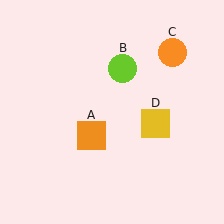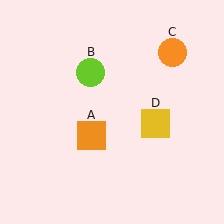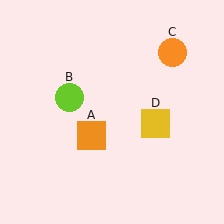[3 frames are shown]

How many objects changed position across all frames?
1 object changed position: lime circle (object B).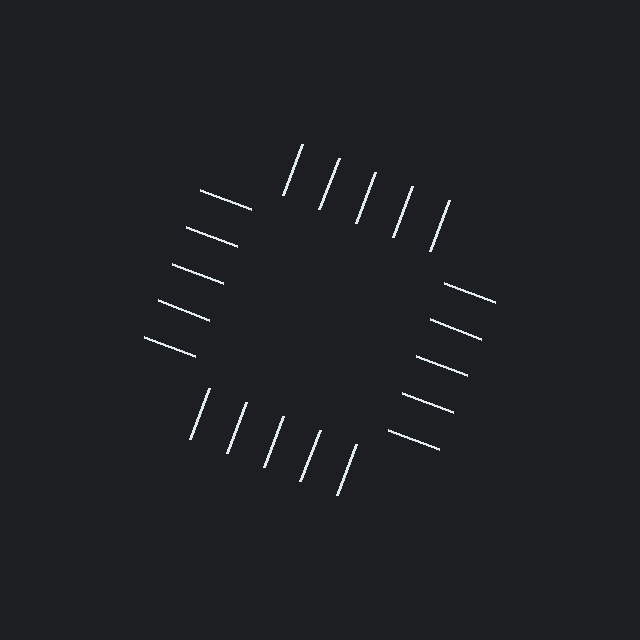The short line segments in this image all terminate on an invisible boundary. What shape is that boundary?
An illusory square — the line segments terminate on its edges but no continuous stroke is drawn.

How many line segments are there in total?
20 — 5 along each of the 4 edges.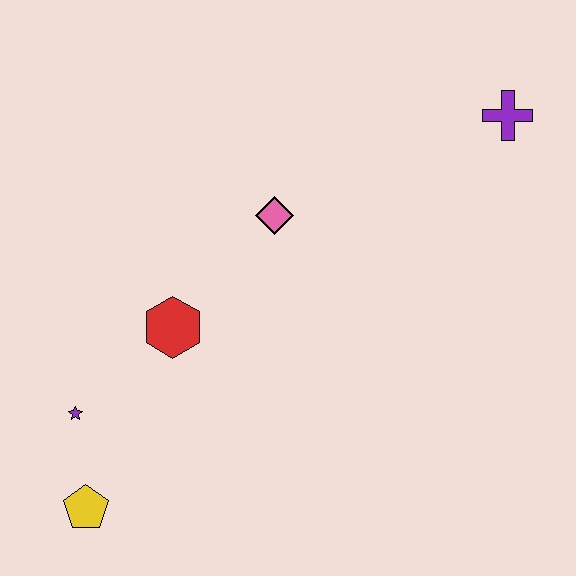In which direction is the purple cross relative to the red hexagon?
The purple cross is to the right of the red hexagon.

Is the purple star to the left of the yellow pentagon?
Yes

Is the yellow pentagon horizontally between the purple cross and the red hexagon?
No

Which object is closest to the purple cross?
The pink diamond is closest to the purple cross.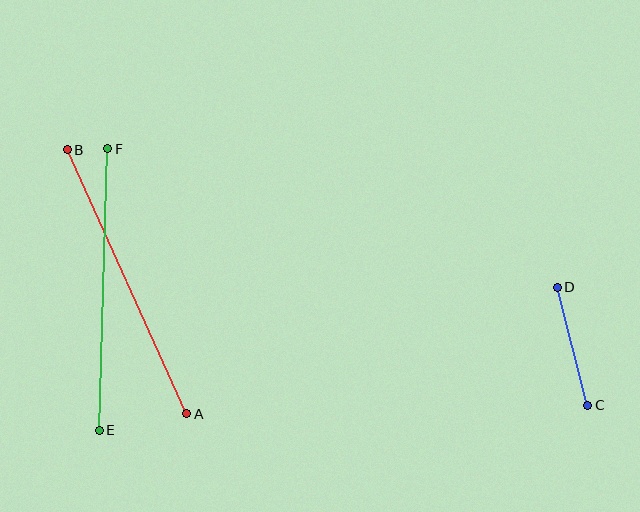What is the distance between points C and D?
The distance is approximately 122 pixels.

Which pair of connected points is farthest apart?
Points A and B are farthest apart.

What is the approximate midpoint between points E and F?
The midpoint is at approximately (104, 289) pixels.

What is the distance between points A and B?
The distance is approximately 290 pixels.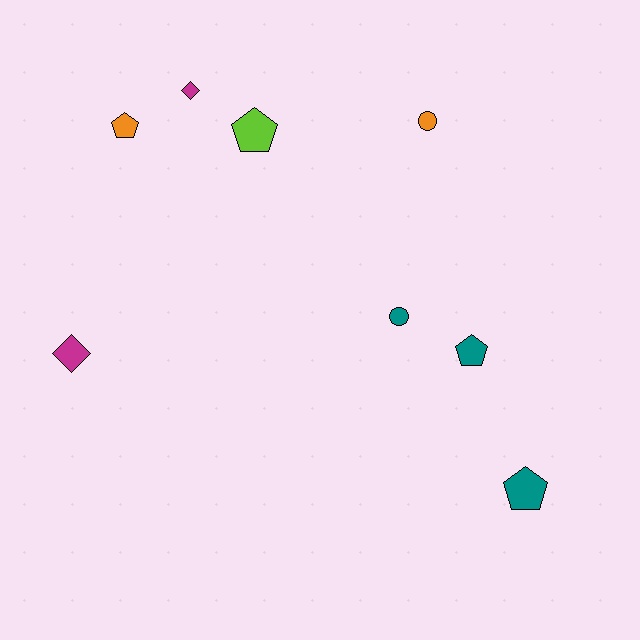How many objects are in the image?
There are 8 objects.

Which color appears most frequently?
Teal, with 3 objects.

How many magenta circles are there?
There are no magenta circles.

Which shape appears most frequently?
Pentagon, with 4 objects.